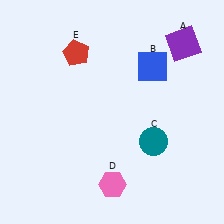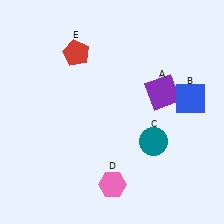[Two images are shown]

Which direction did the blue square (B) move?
The blue square (B) moved right.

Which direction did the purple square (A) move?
The purple square (A) moved down.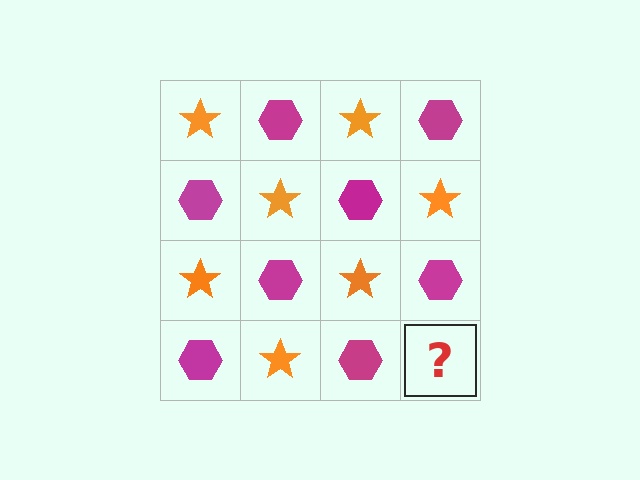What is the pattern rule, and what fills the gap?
The rule is that it alternates orange star and magenta hexagon in a checkerboard pattern. The gap should be filled with an orange star.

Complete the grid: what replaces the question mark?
The question mark should be replaced with an orange star.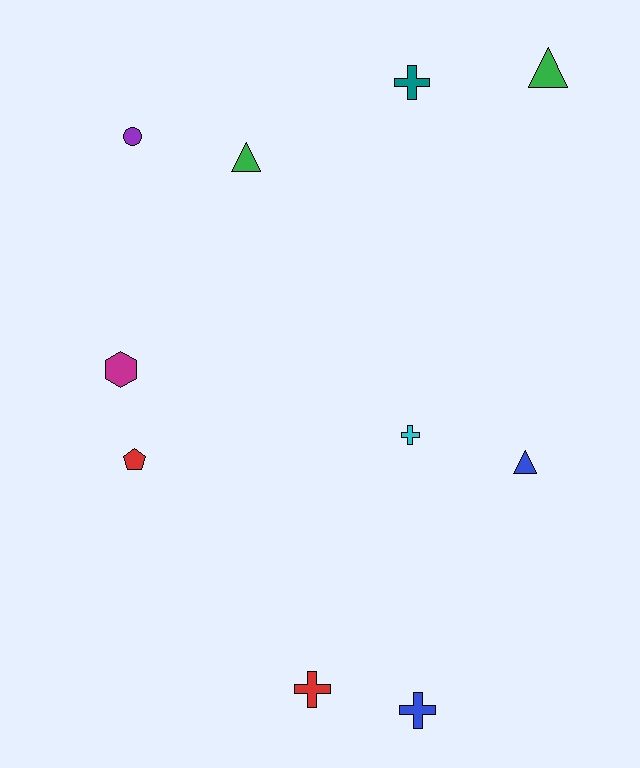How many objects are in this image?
There are 10 objects.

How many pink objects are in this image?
There are no pink objects.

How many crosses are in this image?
There are 4 crosses.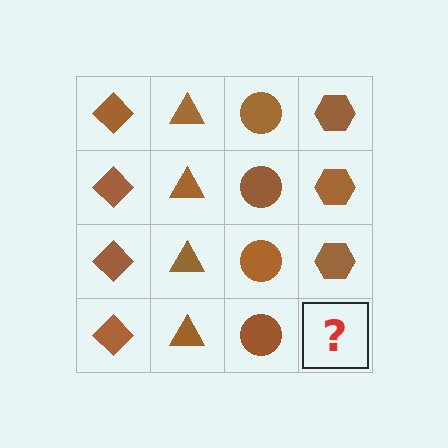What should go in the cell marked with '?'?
The missing cell should contain a brown hexagon.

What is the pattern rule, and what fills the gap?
The rule is that each column has a consistent shape. The gap should be filled with a brown hexagon.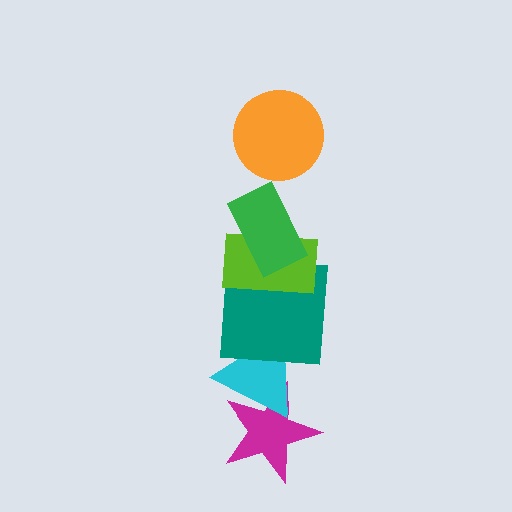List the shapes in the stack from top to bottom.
From top to bottom: the orange circle, the green rectangle, the lime rectangle, the teal square, the cyan triangle, the magenta star.